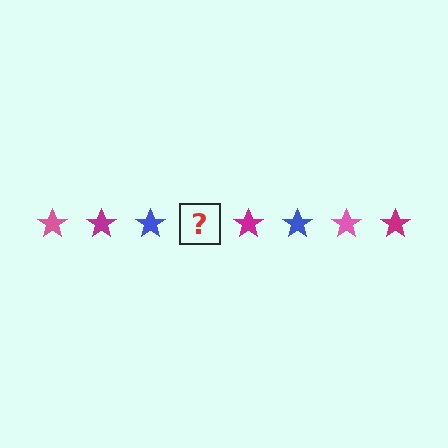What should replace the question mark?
The question mark should be replaced with a pink star.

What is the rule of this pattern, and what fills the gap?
The rule is that the pattern cycles through pink, magenta, blue stars. The gap should be filled with a pink star.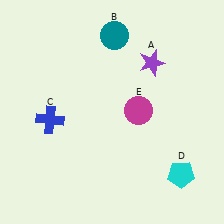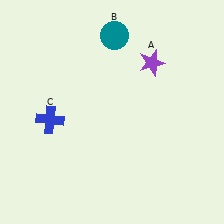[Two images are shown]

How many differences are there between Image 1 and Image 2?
There are 2 differences between the two images.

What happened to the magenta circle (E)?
The magenta circle (E) was removed in Image 2. It was in the top-right area of Image 1.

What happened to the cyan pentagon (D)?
The cyan pentagon (D) was removed in Image 2. It was in the bottom-right area of Image 1.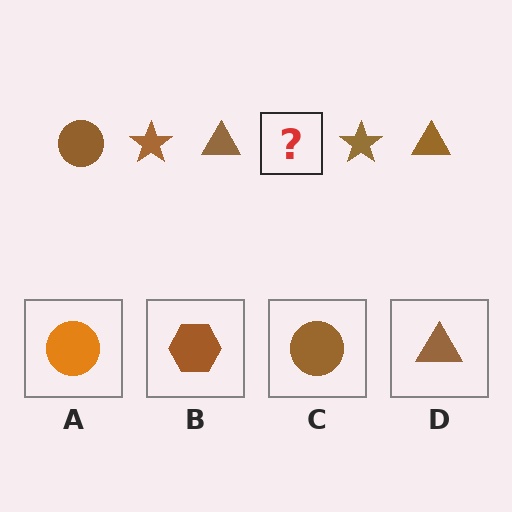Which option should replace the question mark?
Option C.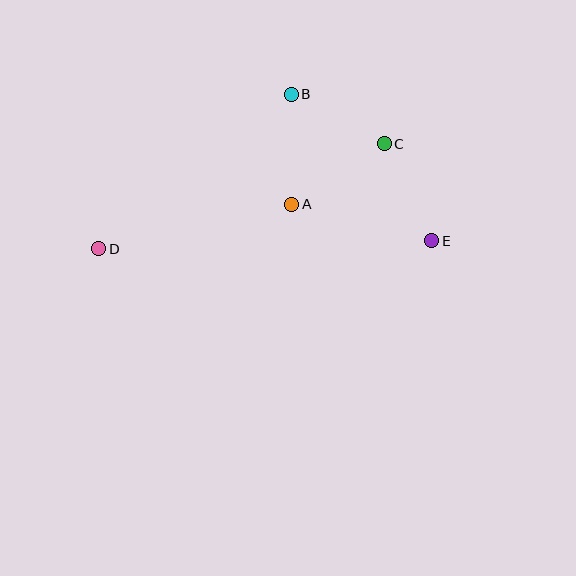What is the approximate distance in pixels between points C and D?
The distance between C and D is approximately 304 pixels.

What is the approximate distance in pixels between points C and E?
The distance between C and E is approximately 108 pixels.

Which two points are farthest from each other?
Points D and E are farthest from each other.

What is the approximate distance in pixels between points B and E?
The distance between B and E is approximately 203 pixels.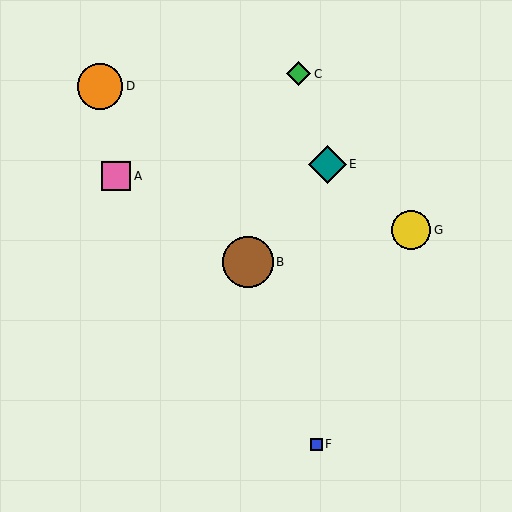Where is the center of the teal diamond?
The center of the teal diamond is at (327, 164).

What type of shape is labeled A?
Shape A is a pink square.